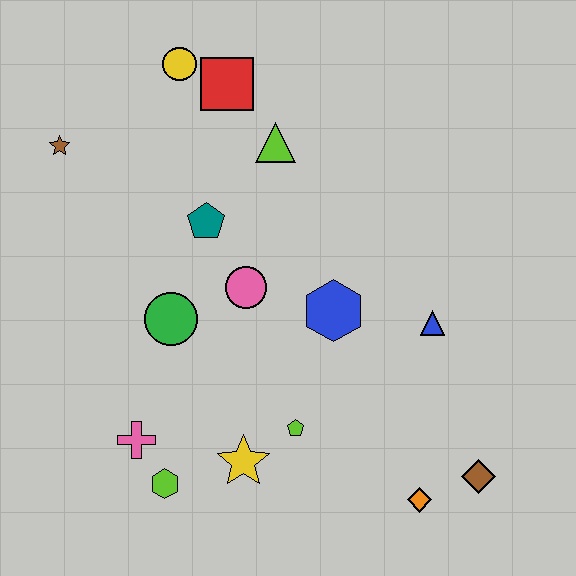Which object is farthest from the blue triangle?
The brown star is farthest from the blue triangle.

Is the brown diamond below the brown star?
Yes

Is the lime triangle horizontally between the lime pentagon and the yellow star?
Yes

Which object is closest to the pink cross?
The lime hexagon is closest to the pink cross.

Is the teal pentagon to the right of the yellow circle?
Yes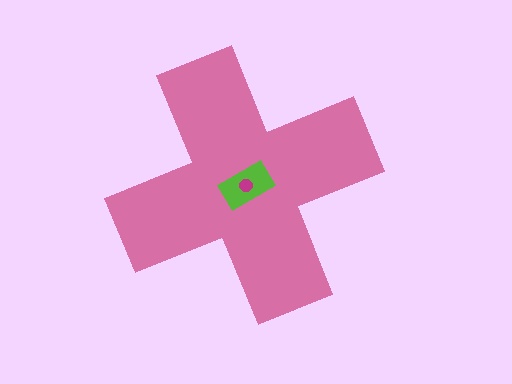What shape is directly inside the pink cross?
The lime rectangle.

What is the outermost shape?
The pink cross.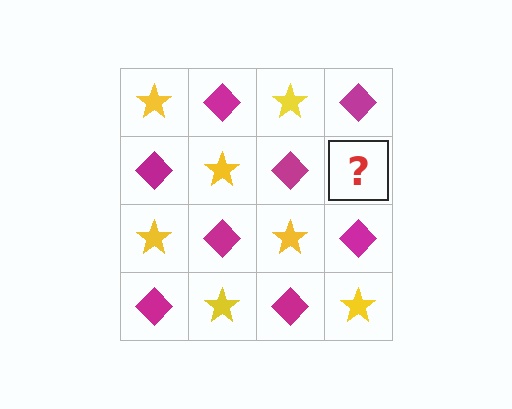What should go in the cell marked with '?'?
The missing cell should contain a yellow star.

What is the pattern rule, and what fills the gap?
The rule is that it alternates yellow star and magenta diamond in a checkerboard pattern. The gap should be filled with a yellow star.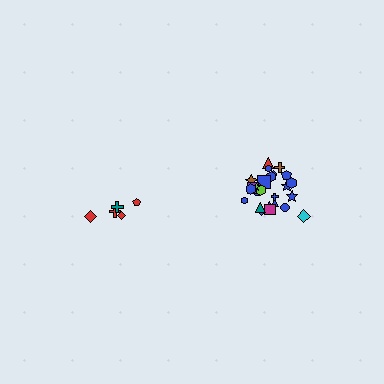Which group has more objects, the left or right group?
The right group.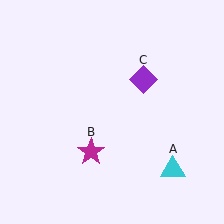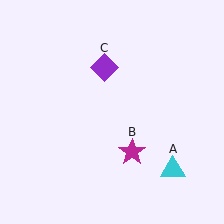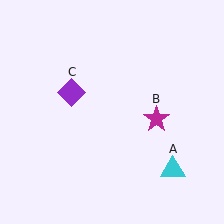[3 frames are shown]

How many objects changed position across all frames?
2 objects changed position: magenta star (object B), purple diamond (object C).